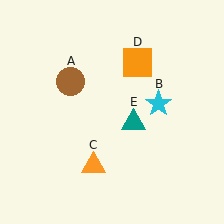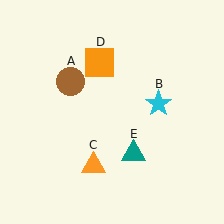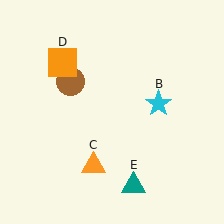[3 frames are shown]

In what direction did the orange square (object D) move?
The orange square (object D) moved left.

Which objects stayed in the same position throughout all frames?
Brown circle (object A) and cyan star (object B) and orange triangle (object C) remained stationary.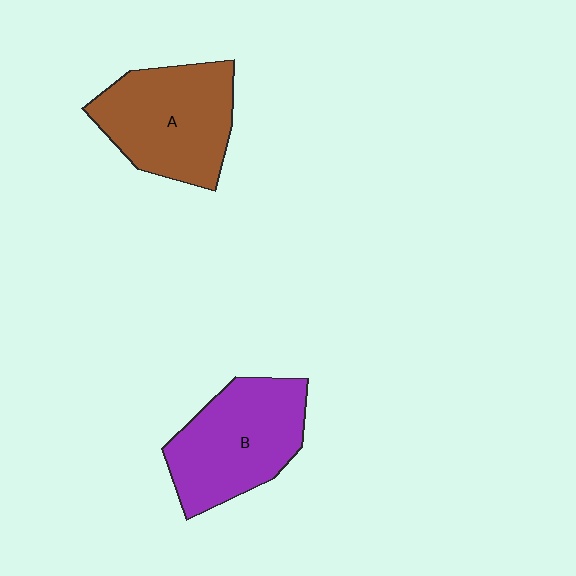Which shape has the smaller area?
Shape B (purple).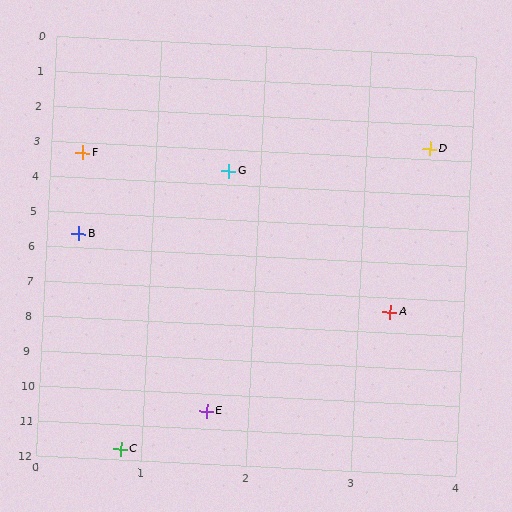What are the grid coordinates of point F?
Point F is at approximately (0.3, 3.3).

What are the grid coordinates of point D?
Point D is at approximately (3.6, 2.7).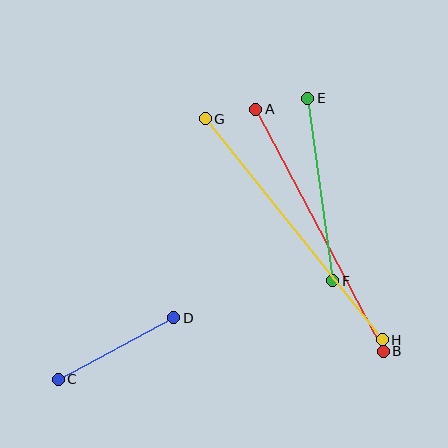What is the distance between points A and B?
The distance is approximately 273 pixels.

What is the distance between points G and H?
The distance is approximately 283 pixels.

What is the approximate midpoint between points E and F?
The midpoint is at approximately (320, 189) pixels.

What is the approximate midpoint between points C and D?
The midpoint is at approximately (116, 348) pixels.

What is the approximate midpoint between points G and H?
The midpoint is at approximately (294, 229) pixels.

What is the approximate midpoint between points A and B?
The midpoint is at approximately (320, 230) pixels.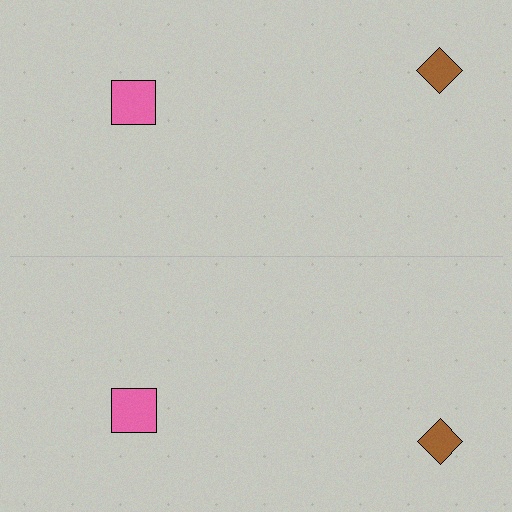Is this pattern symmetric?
Yes, this pattern has bilateral (reflection) symmetry.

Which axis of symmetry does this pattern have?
The pattern has a horizontal axis of symmetry running through the center of the image.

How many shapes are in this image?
There are 4 shapes in this image.